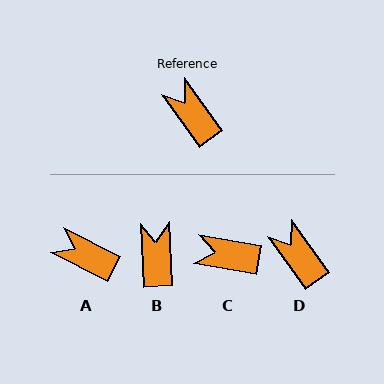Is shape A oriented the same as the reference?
No, it is off by about 27 degrees.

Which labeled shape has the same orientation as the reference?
D.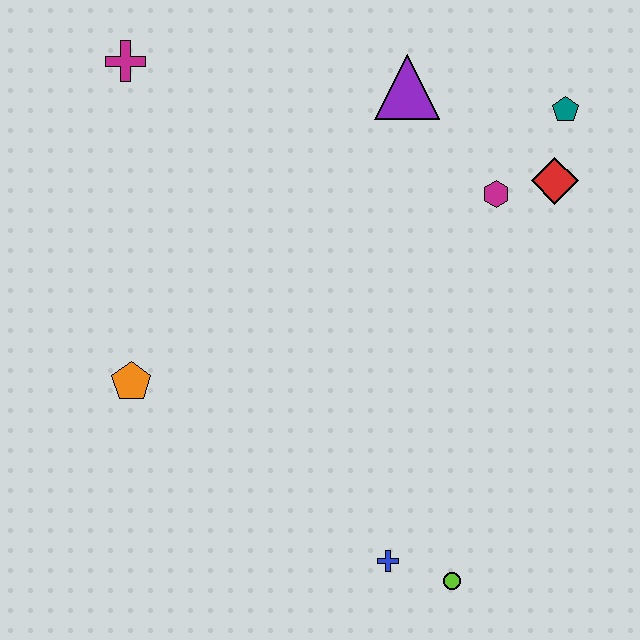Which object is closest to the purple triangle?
The magenta hexagon is closest to the purple triangle.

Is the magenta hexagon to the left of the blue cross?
No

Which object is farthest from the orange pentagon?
The teal pentagon is farthest from the orange pentagon.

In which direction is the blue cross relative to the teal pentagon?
The blue cross is below the teal pentagon.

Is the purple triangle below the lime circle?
No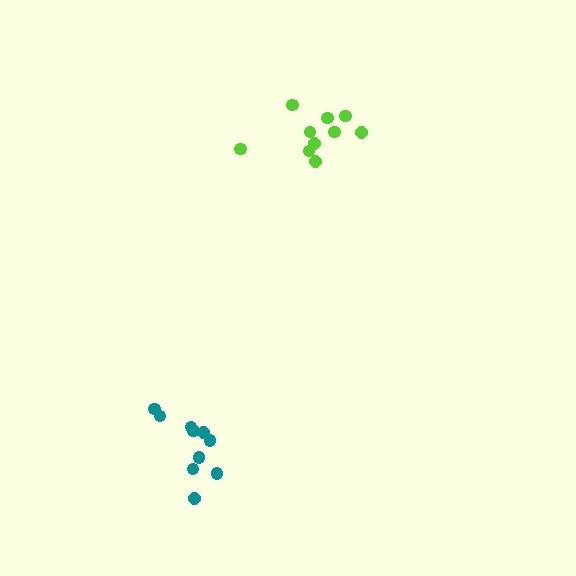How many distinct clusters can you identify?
There are 2 distinct clusters.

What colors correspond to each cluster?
The clusters are colored: teal, lime.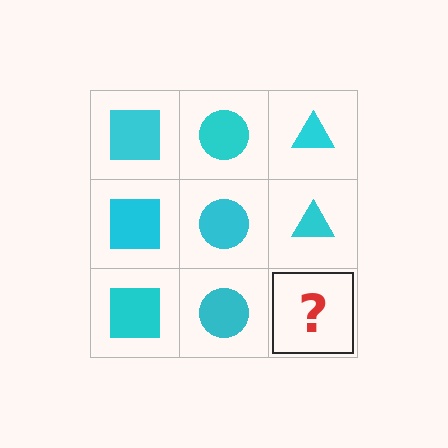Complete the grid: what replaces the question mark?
The question mark should be replaced with a cyan triangle.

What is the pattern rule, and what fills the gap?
The rule is that each column has a consistent shape. The gap should be filled with a cyan triangle.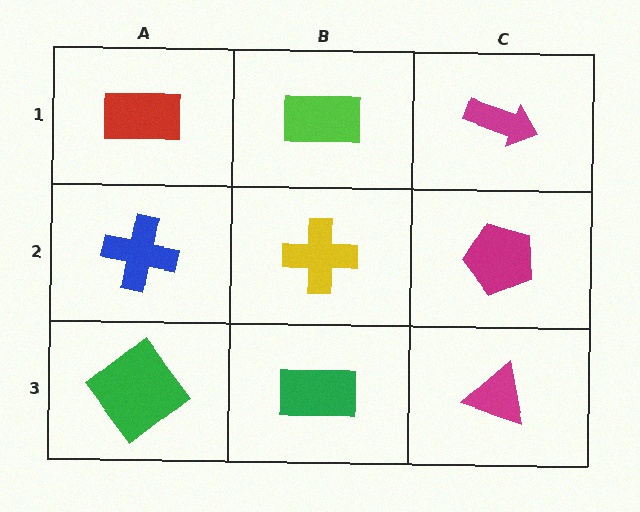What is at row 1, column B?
A lime rectangle.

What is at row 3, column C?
A magenta triangle.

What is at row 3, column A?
A green diamond.